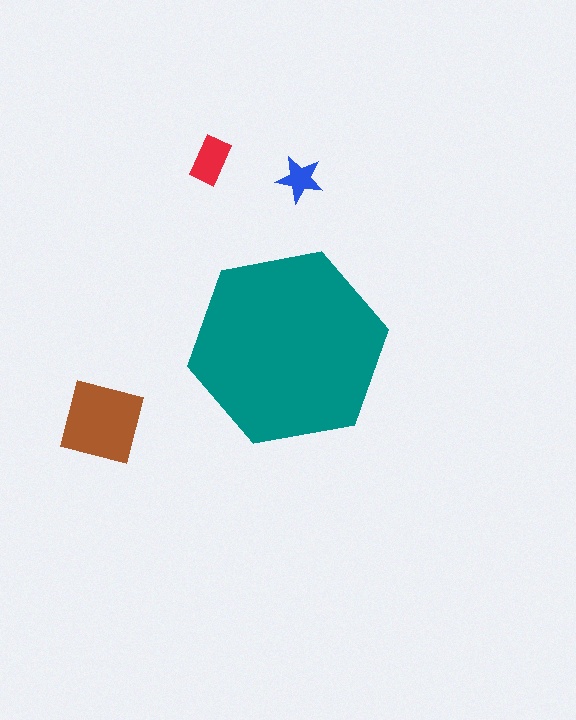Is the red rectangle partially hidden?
No, the red rectangle is fully visible.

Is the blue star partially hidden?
No, the blue star is fully visible.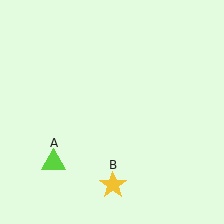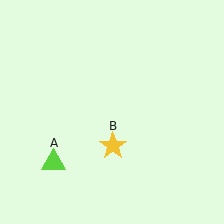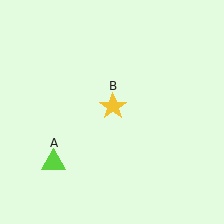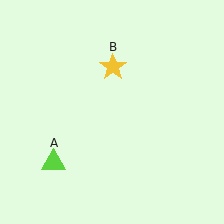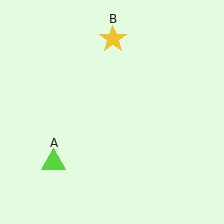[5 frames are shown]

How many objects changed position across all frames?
1 object changed position: yellow star (object B).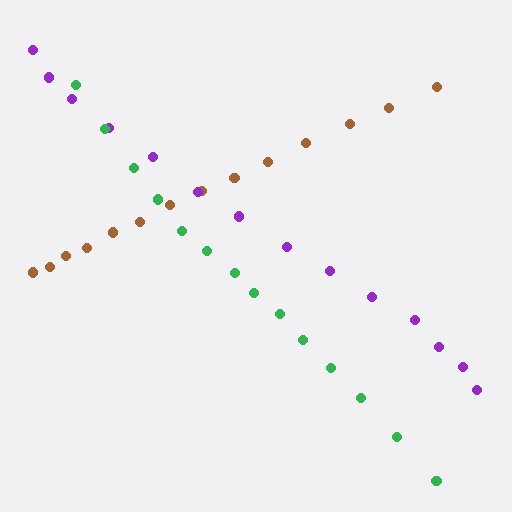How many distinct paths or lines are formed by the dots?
There are 3 distinct paths.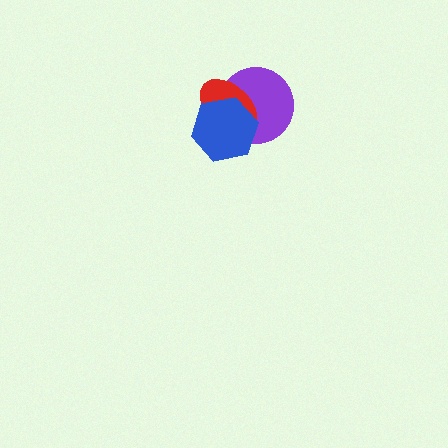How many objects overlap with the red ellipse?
2 objects overlap with the red ellipse.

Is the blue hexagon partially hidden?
No, no other shape covers it.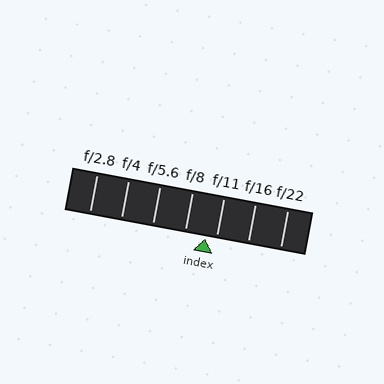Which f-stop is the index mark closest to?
The index mark is closest to f/11.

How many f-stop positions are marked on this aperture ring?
There are 7 f-stop positions marked.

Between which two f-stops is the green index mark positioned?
The index mark is between f/8 and f/11.